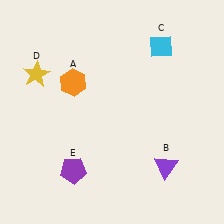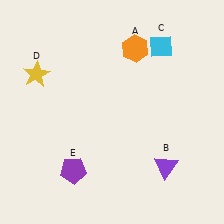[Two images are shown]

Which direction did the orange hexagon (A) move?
The orange hexagon (A) moved right.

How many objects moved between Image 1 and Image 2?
1 object moved between the two images.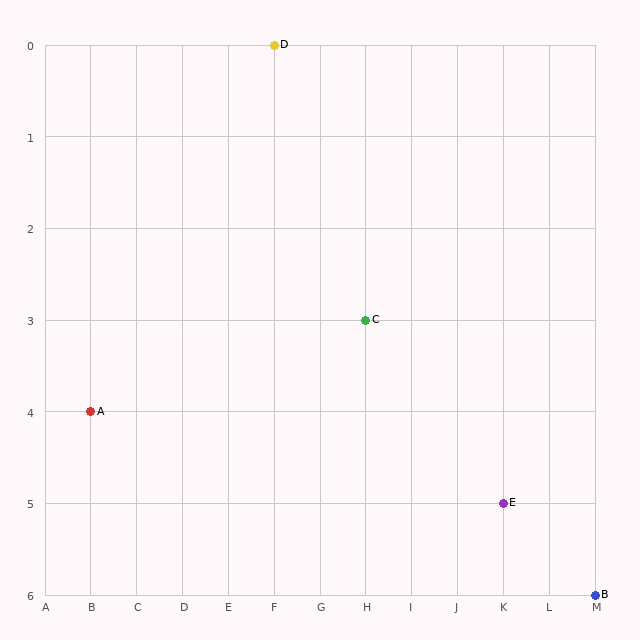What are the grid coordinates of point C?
Point C is at grid coordinates (H, 3).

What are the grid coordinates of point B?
Point B is at grid coordinates (M, 6).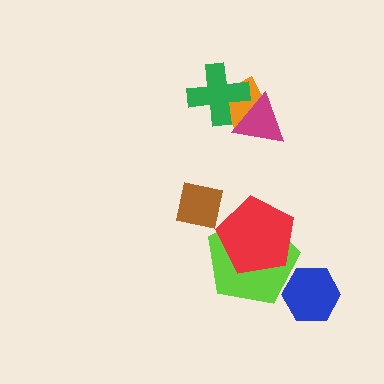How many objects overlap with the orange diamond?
2 objects overlap with the orange diamond.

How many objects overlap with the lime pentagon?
2 objects overlap with the lime pentagon.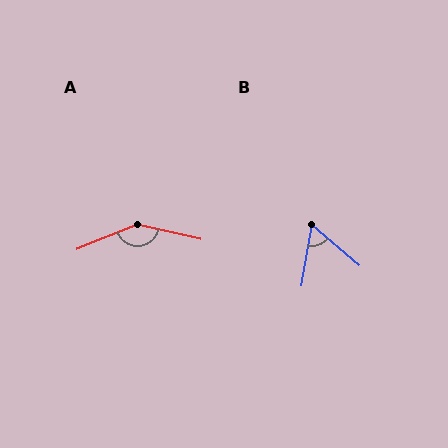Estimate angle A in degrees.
Approximately 145 degrees.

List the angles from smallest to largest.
B (60°), A (145°).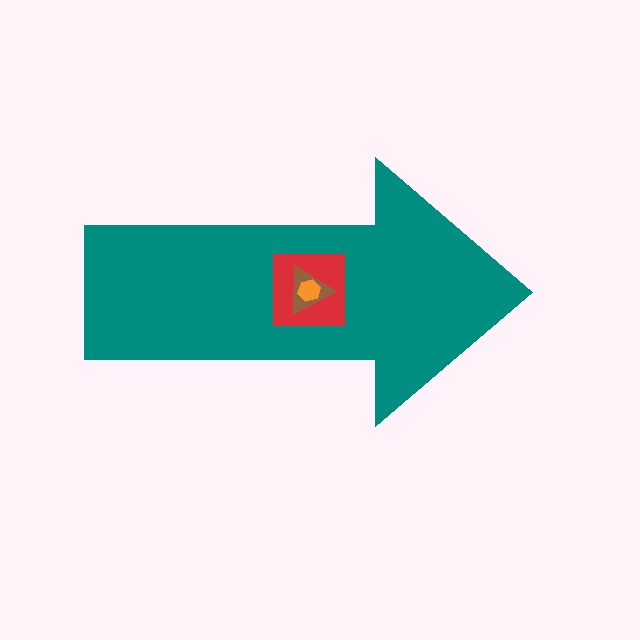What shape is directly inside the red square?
The brown triangle.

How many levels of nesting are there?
4.